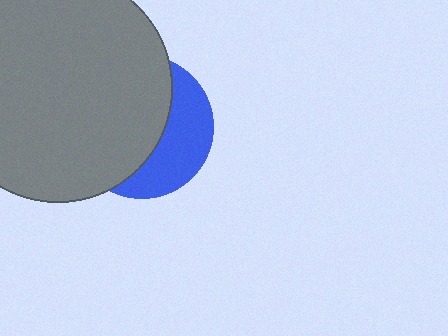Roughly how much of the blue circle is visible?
A small part of it is visible (roughly 37%).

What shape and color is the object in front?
The object in front is a gray circle.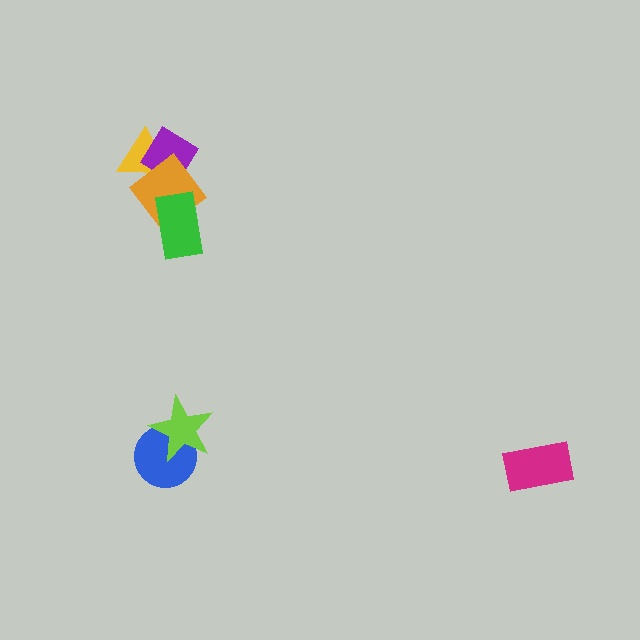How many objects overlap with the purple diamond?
2 objects overlap with the purple diamond.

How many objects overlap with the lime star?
1 object overlaps with the lime star.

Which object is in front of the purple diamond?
The orange diamond is in front of the purple diamond.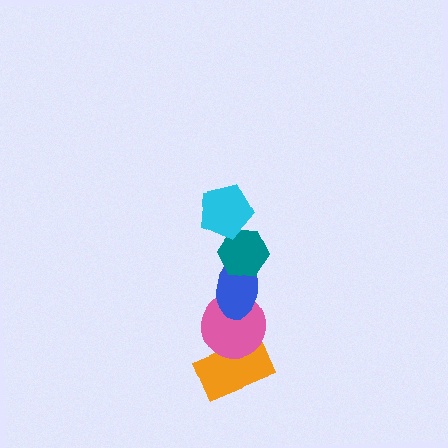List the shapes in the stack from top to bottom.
From top to bottom: the cyan pentagon, the teal hexagon, the blue ellipse, the pink circle, the orange rectangle.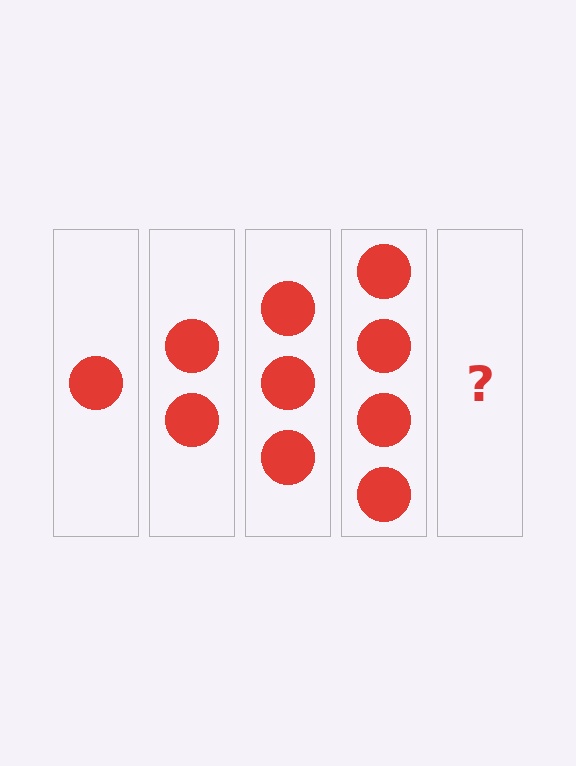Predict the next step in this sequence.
The next step is 5 circles.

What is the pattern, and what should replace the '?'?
The pattern is that each step adds one more circle. The '?' should be 5 circles.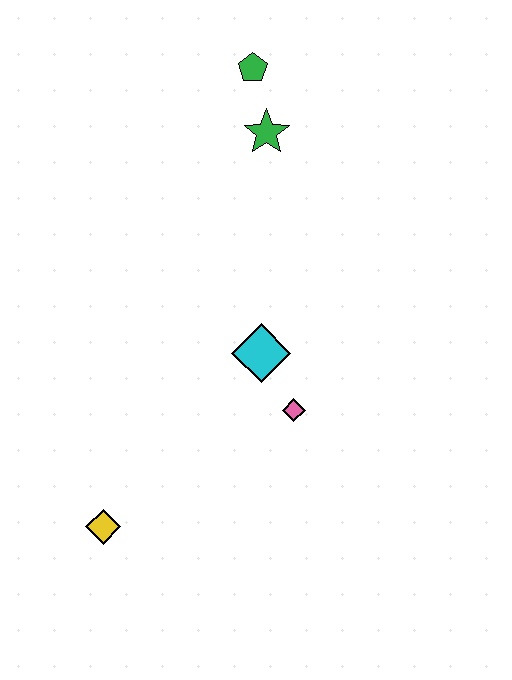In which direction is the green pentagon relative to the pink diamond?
The green pentagon is above the pink diamond.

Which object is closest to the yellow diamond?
The pink diamond is closest to the yellow diamond.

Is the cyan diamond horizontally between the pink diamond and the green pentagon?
Yes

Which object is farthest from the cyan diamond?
The green pentagon is farthest from the cyan diamond.